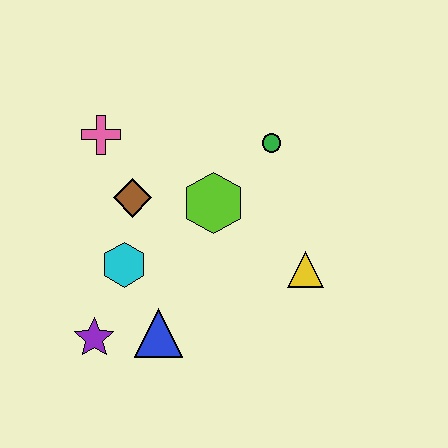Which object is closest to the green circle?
The lime hexagon is closest to the green circle.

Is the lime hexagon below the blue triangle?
No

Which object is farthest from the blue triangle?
The green circle is farthest from the blue triangle.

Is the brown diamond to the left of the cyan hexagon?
No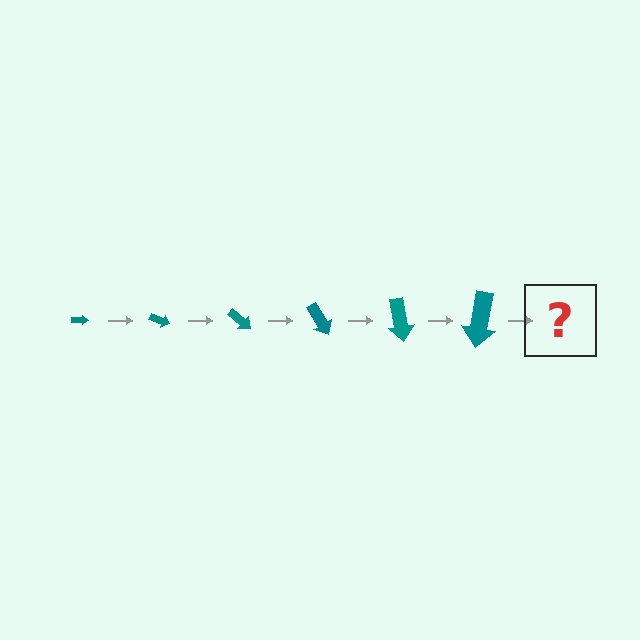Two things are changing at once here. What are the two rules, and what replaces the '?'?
The two rules are that the arrow grows larger each step and it rotates 20 degrees each step. The '?' should be an arrow, larger than the previous one and rotated 120 degrees from the start.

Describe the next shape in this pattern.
It should be an arrow, larger than the previous one and rotated 120 degrees from the start.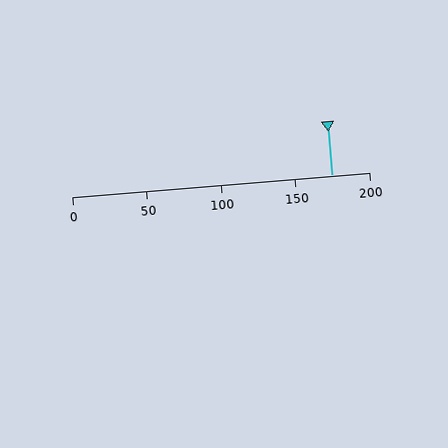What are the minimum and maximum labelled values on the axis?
The axis runs from 0 to 200.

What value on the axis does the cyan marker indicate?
The marker indicates approximately 175.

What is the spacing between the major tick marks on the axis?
The major ticks are spaced 50 apart.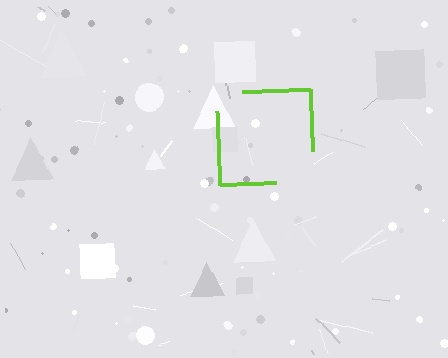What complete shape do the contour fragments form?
The contour fragments form a square.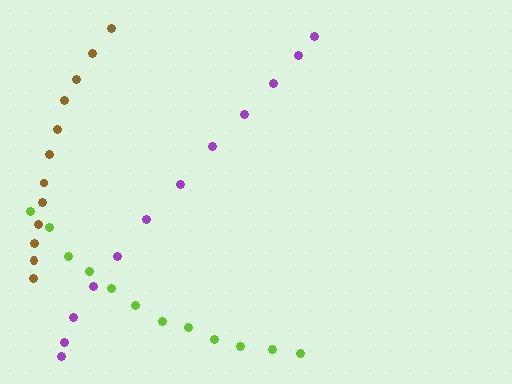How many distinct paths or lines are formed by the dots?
There are 3 distinct paths.